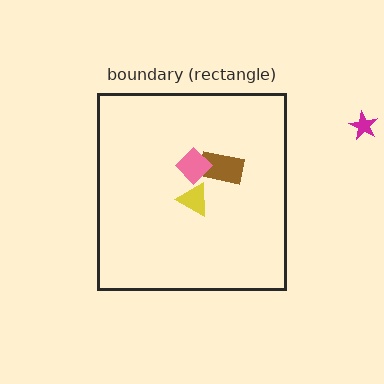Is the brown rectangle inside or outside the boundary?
Inside.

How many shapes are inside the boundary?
3 inside, 1 outside.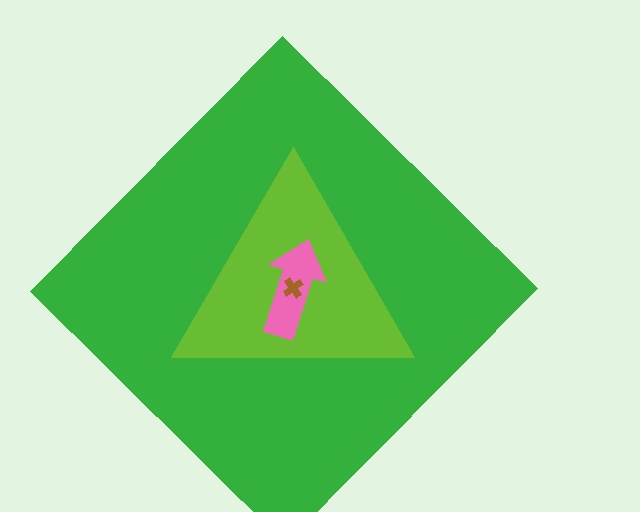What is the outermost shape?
The green diamond.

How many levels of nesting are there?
4.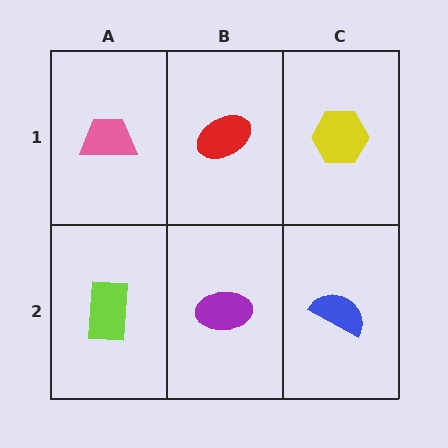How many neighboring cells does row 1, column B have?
3.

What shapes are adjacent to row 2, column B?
A red ellipse (row 1, column B), a lime rectangle (row 2, column A), a blue semicircle (row 2, column C).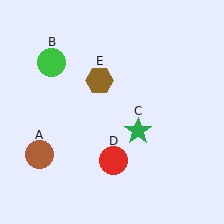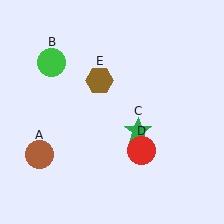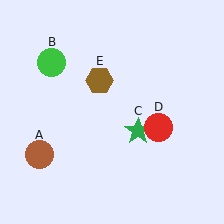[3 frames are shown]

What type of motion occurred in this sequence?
The red circle (object D) rotated counterclockwise around the center of the scene.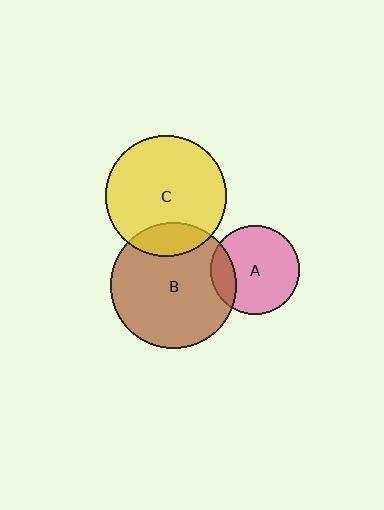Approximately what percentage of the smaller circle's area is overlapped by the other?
Approximately 15%.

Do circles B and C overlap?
Yes.